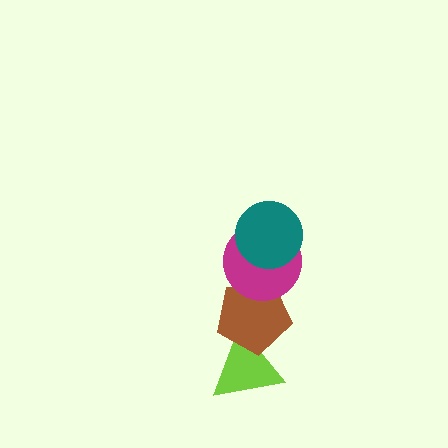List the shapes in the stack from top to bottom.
From top to bottom: the teal circle, the magenta circle, the brown pentagon, the lime triangle.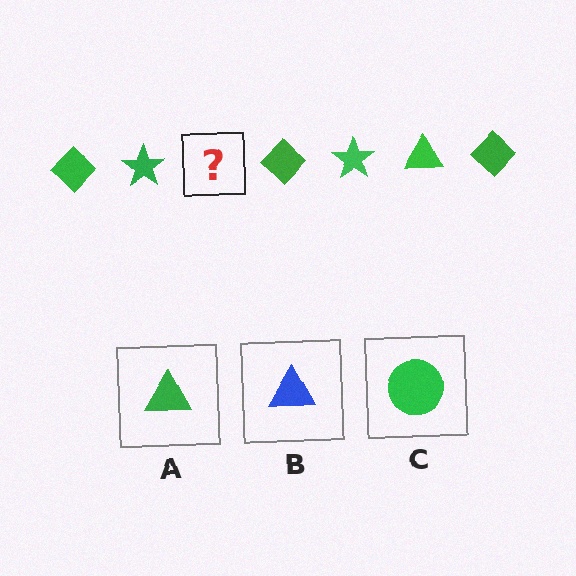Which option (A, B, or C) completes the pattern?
A.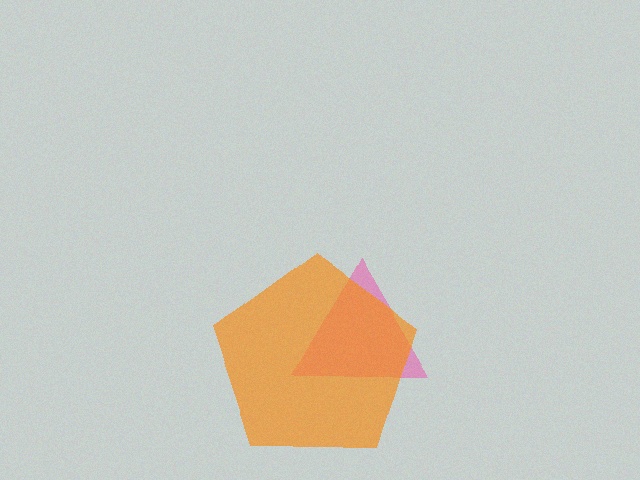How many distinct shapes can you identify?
There are 2 distinct shapes: a pink triangle, an orange pentagon.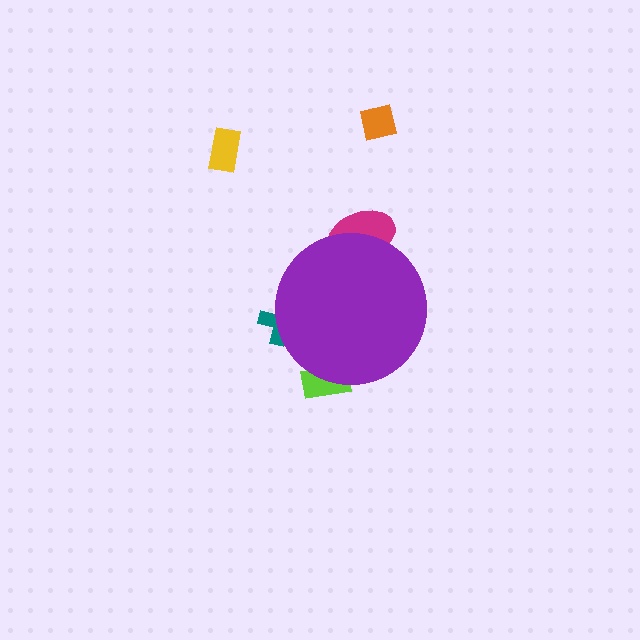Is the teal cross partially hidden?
Yes, the teal cross is partially hidden behind the purple circle.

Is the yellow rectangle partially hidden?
No, the yellow rectangle is fully visible.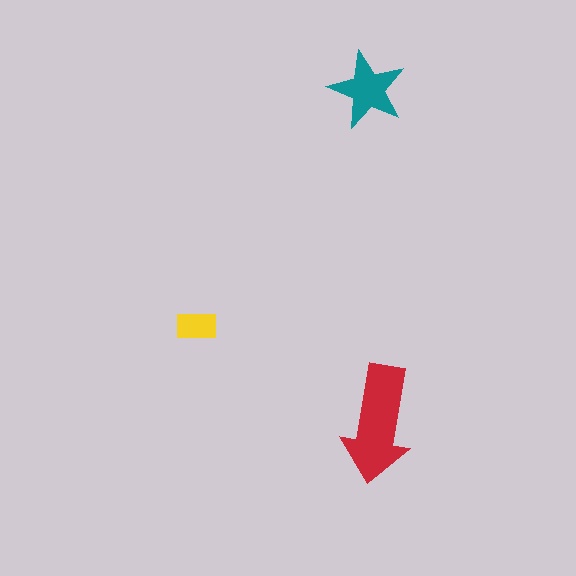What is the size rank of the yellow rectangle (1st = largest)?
3rd.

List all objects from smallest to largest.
The yellow rectangle, the teal star, the red arrow.